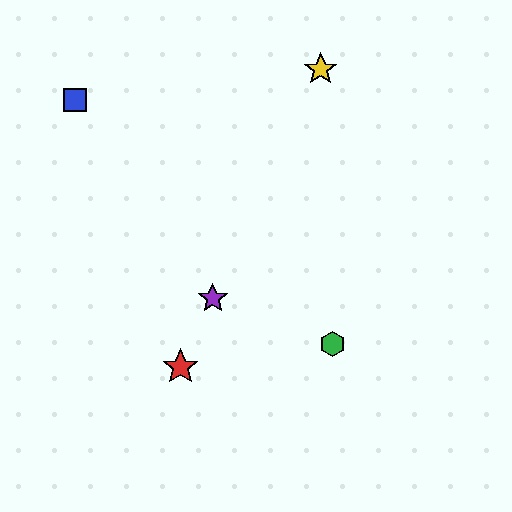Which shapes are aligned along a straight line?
The red star, the yellow star, the purple star are aligned along a straight line.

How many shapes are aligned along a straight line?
3 shapes (the red star, the yellow star, the purple star) are aligned along a straight line.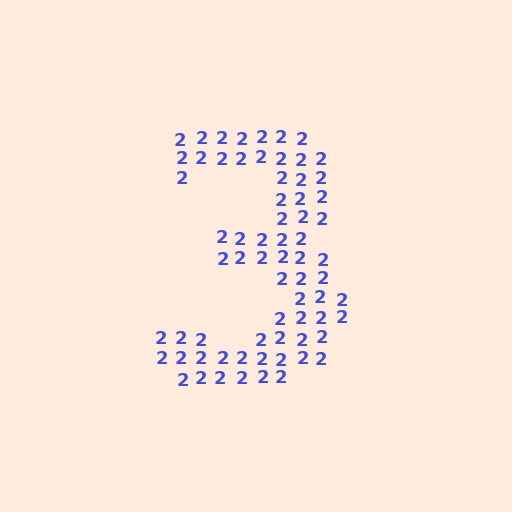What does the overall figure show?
The overall figure shows the digit 3.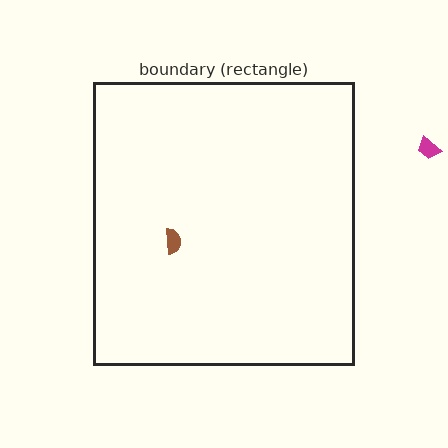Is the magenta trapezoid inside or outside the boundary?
Outside.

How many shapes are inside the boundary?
1 inside, 1 outside.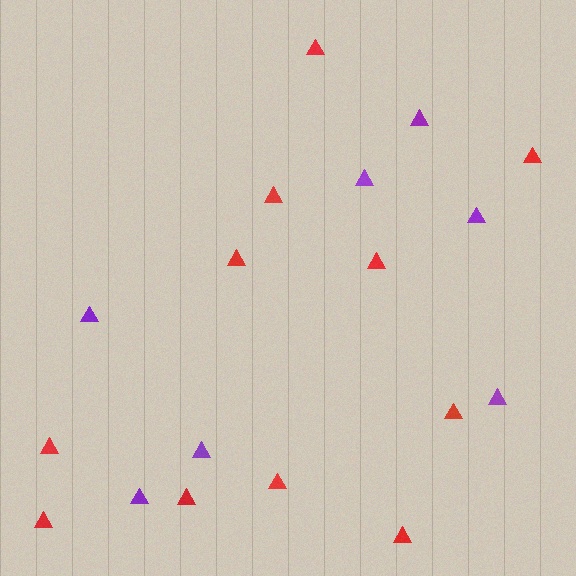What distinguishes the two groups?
There are 2 groups: one group of purple triangles (7) and one group of red triangles (11).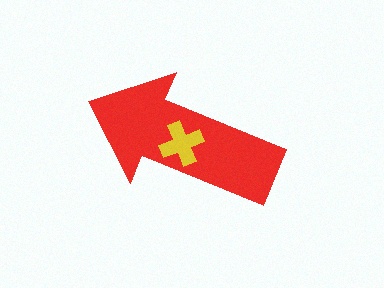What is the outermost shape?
The red arrow.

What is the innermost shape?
The yellow cross.